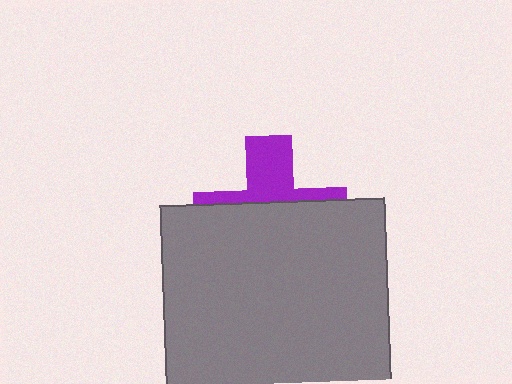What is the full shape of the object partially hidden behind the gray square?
The partially hidden object is a purple cross.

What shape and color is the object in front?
The object in front is a gray square.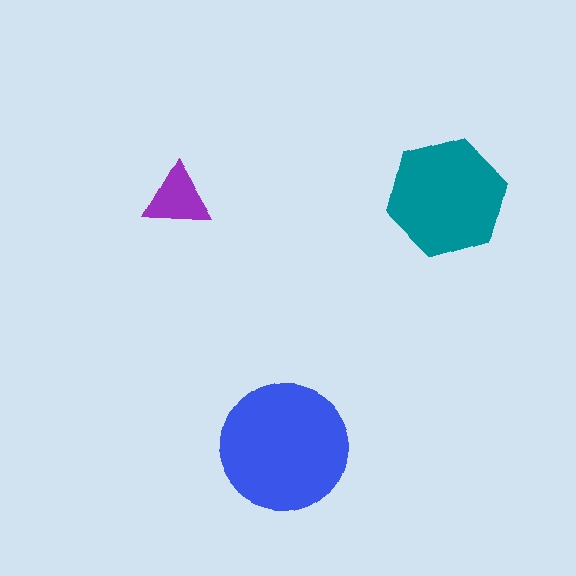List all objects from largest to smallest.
The blue circle, the teal hexagon, the purple triangle.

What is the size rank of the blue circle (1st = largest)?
1st.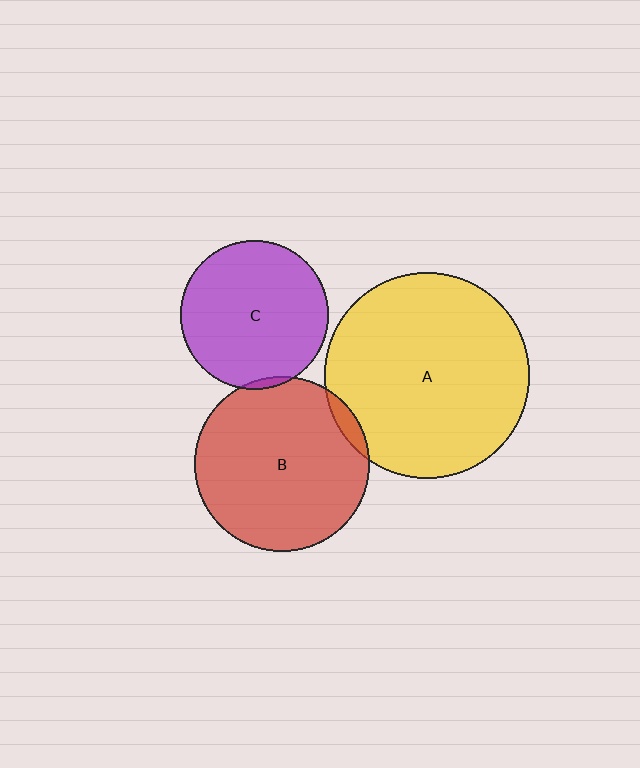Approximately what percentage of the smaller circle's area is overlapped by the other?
Approximately 5%.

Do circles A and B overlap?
Yes.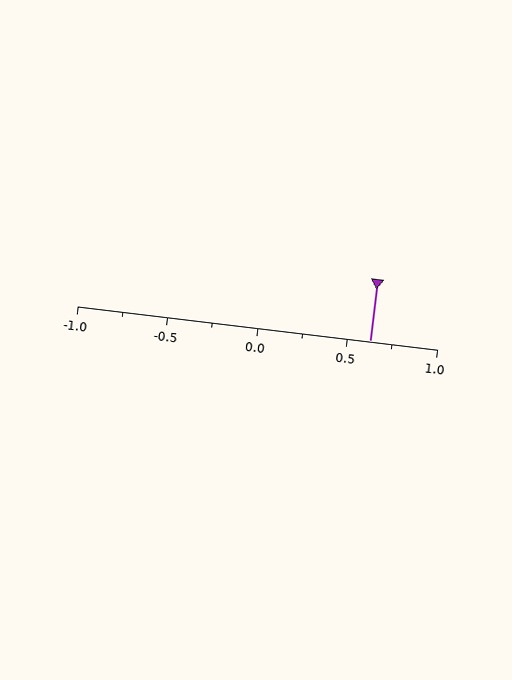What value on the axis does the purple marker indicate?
The marker indicates approximately 0.62.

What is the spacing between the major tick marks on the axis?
The major ticks are spaced 0.5 apart.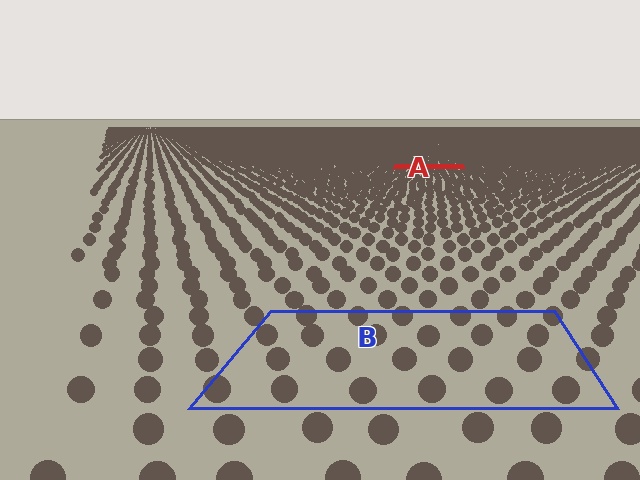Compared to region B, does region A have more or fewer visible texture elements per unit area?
Region A has more texture elements per unit area — they are packed more densely because it is farther away.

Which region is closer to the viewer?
Region B is closer. The texture elements there are larger and more spread out.